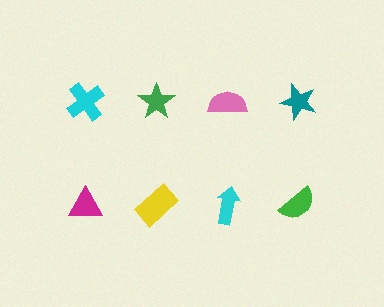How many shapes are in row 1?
4 shapes.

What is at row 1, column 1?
A cyan cross.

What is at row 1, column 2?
A green star.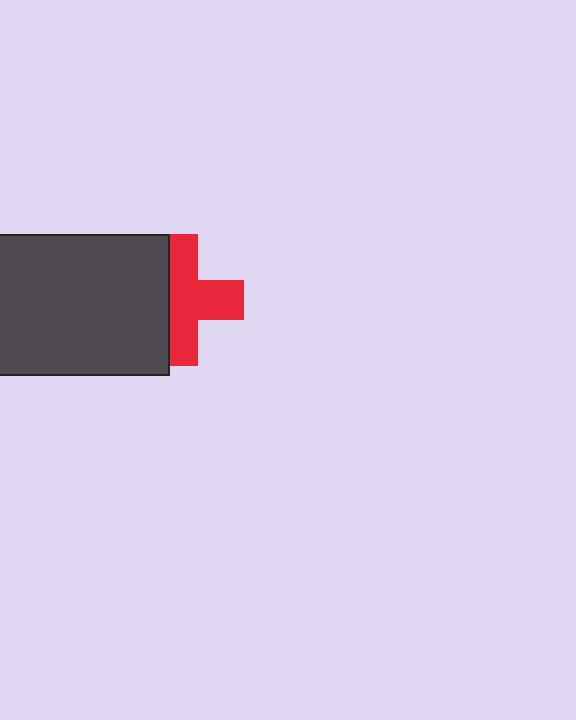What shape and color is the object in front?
The object in front is a dark gray rectangle.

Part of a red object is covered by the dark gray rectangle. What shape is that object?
It is a cross.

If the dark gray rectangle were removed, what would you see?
You would see the complete red cross.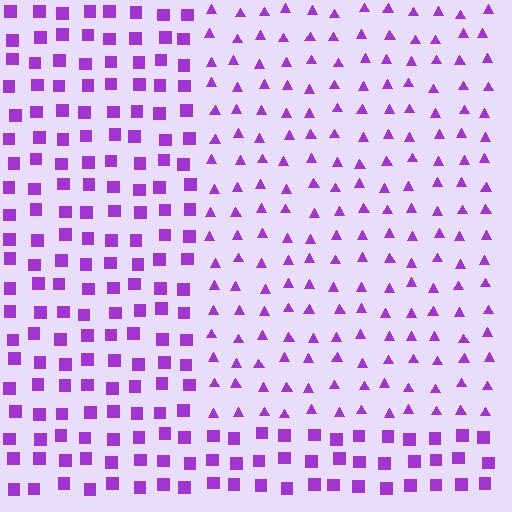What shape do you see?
I see a rectangle.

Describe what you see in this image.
The image is filled with small purple elements arranged in a uniform grid. A rectangle-shaped region contains triangles, while the surrounding area contains squares. The boundary is defined purely by the change in element shape.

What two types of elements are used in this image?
The image uses triangles inside the rectangle region and squares outside it.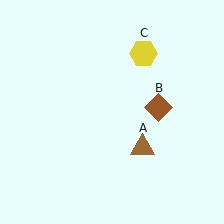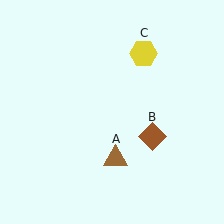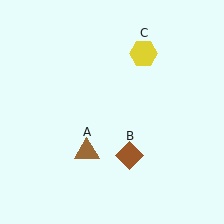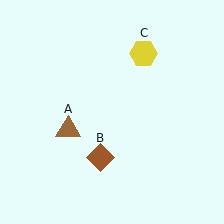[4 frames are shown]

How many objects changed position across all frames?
2 objects changed position: brown triangle (object A), brown diamond (object B).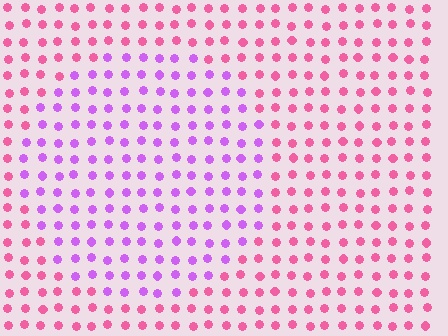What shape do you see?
I see a circle.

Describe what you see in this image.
The image is filled with small pink elements in a uniform arrangement. A circle-shaped region is visible where the elements are tinted to a slightly different hue, forming a subtle color boundary.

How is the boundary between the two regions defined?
The boundary is defined purely by a slight shift in hue (about 47 degrees). Spacing, size, and orientation are identical on both sides.